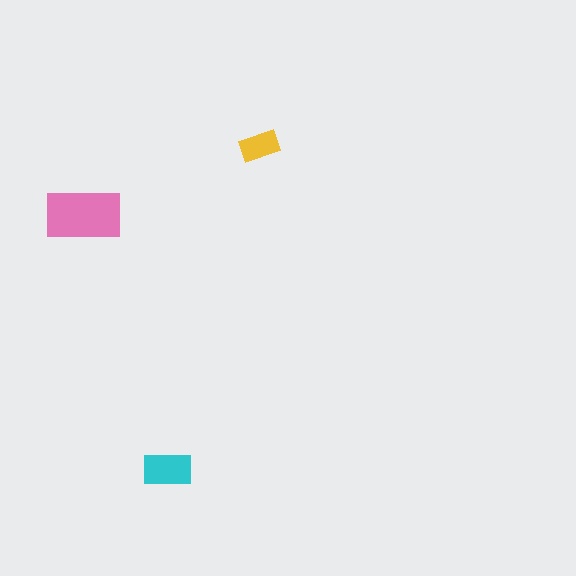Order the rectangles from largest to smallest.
the pink one, the cyan one, the yellow one.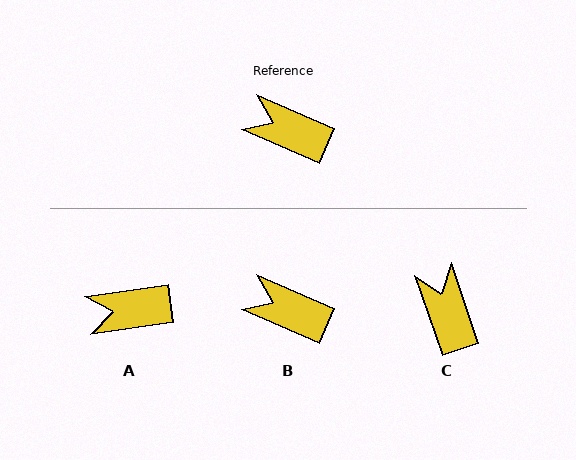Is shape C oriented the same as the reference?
No, it is off by about 48 degrees.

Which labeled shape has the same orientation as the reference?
B.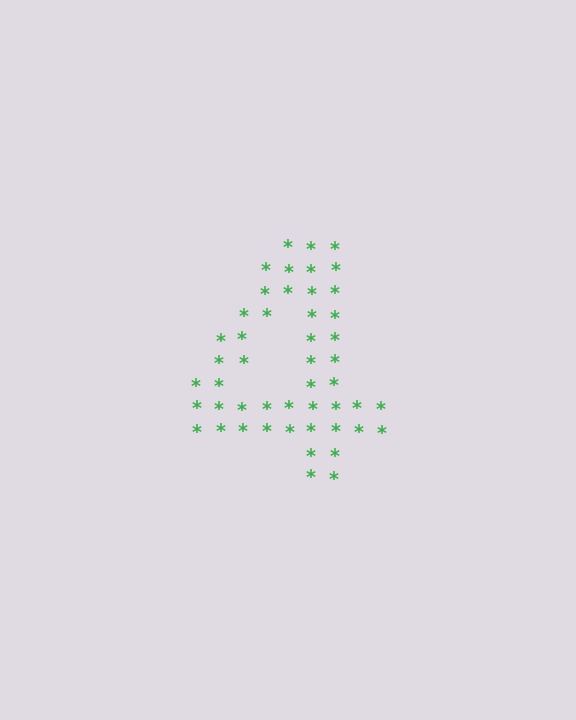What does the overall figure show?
The overall figure shows the digit 4.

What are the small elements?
The small elements are asterisks.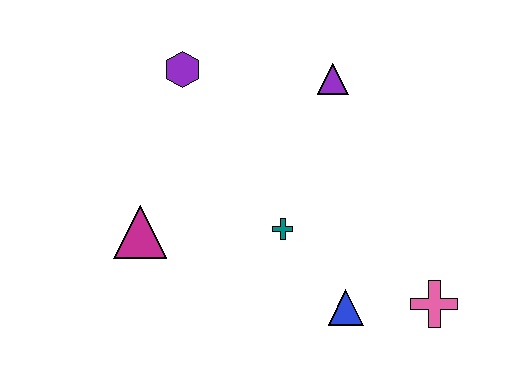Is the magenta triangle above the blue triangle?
Yes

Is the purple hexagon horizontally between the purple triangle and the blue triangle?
No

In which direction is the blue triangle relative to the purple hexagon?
The blue triangle is below the purple hexagon.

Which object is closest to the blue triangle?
The pink cross is closest to the blue triangle.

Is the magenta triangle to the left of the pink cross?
Yes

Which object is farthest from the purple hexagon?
The pink cross is farthest from the purple hexagon.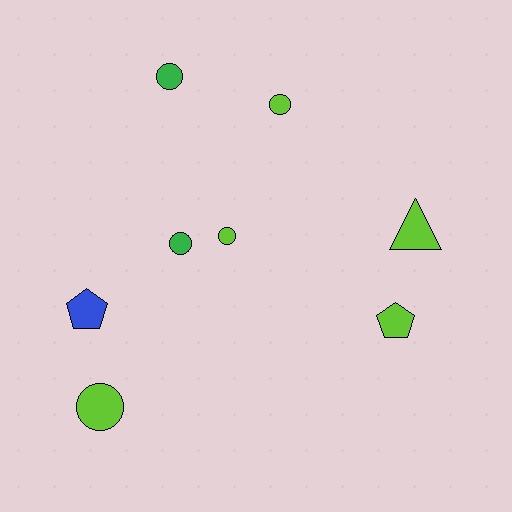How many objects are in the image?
There are 8 objects.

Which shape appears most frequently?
Circle, with 5 objects.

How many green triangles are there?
There are no green triangles.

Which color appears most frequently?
Lime, with 5 objects.